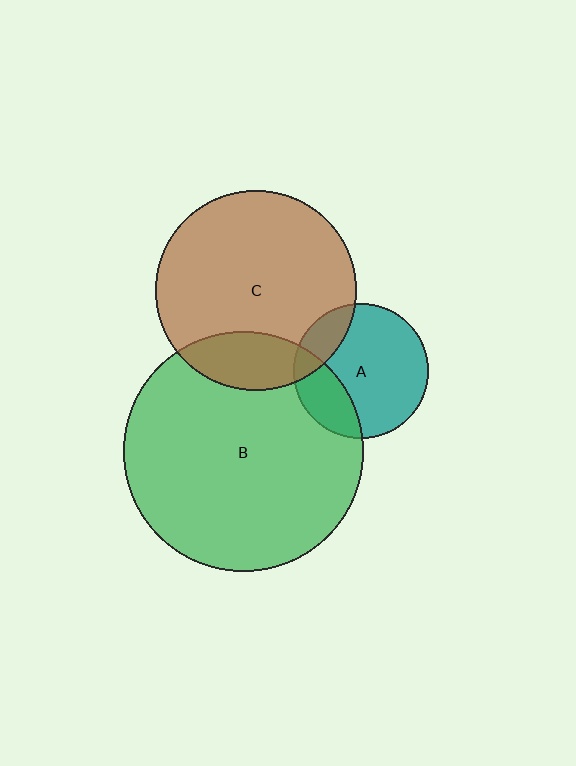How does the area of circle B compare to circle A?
Approximately 3.2 times.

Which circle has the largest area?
Circle B (green).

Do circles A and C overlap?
Yes.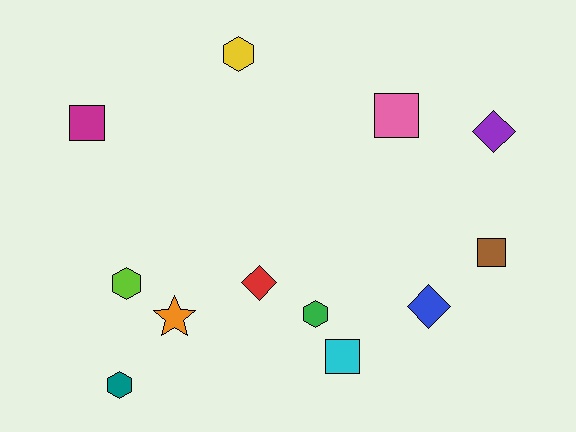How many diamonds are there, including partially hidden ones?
There are 3 diamonds.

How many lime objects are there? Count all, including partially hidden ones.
There is 1 lime object.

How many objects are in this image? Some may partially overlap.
There are 12 objects.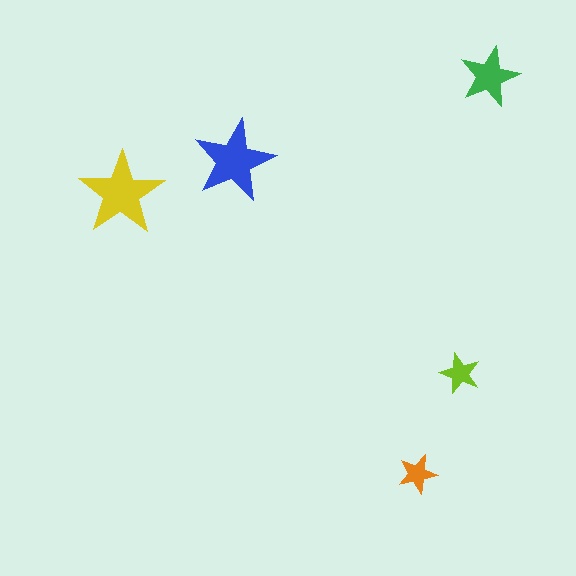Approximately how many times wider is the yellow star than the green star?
About 1.5 times wider.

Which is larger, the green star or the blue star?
The blue one.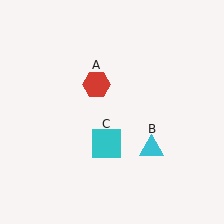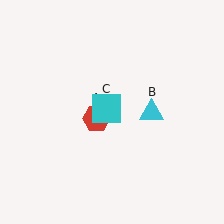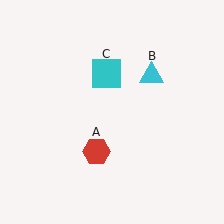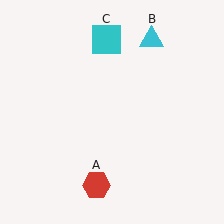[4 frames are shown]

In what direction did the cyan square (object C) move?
The cyan square (object C) moved up.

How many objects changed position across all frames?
3 objects changed position: red hexagon (object A), cyan triangle (object B), cyan square (object C).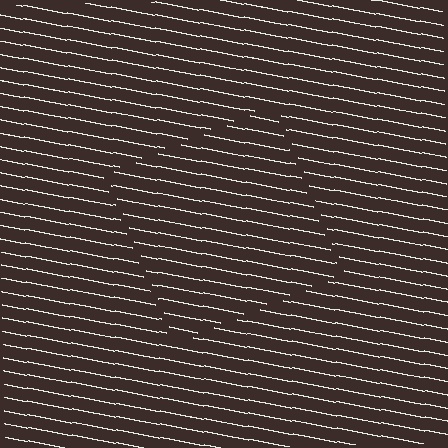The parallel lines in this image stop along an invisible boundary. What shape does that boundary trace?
An illusory square. The interior of the shape contains the same grating, shifted by half a period — the contour is defined by the phase discontinuity where line-ends from the inner and outer gratings abut.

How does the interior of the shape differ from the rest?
The interior of the shape contains the same grating, shifted by half a period — the contour is defined by the phase discontinuity where line-ends from the inner and outer gratings abut.